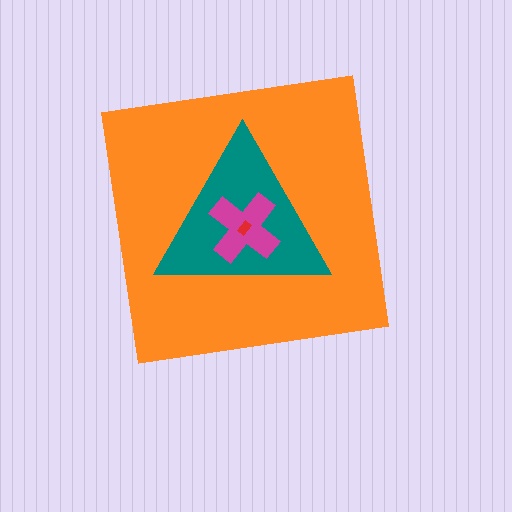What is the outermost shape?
The orange square.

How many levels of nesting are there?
4.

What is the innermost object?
The red rectangle.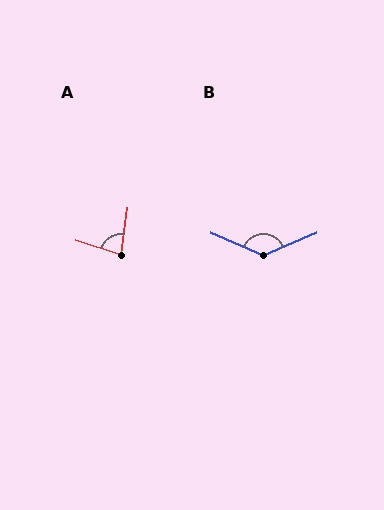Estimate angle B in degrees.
Approximately 134 degrees.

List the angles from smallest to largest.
A (79°), B (134°).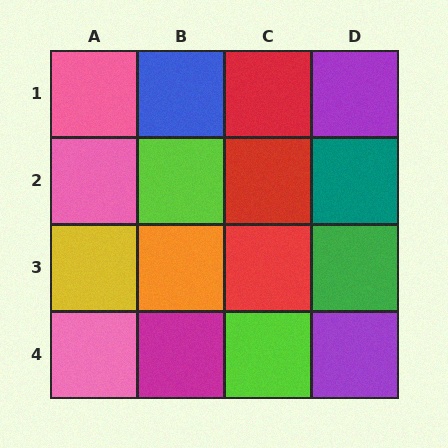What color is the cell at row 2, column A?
Pink.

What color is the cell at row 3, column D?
Green.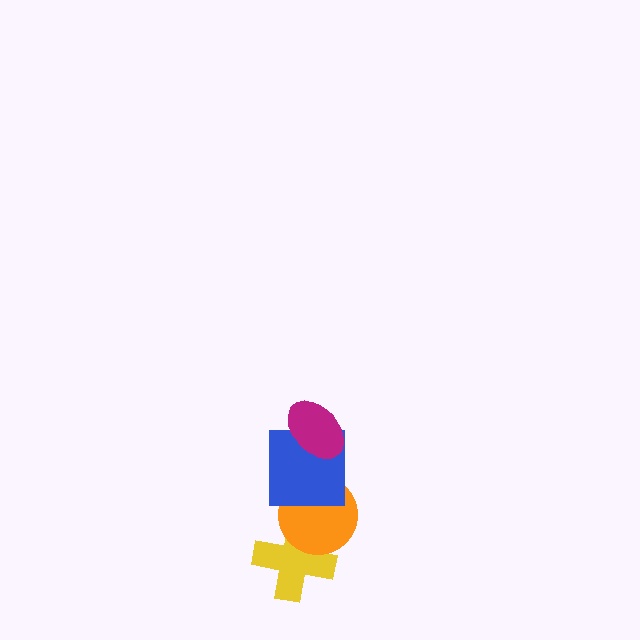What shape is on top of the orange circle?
The blue square is on top of the orange circle.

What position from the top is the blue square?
The blue square is 2nd from the top.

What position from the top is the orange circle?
The orange circle is 3rd from the top.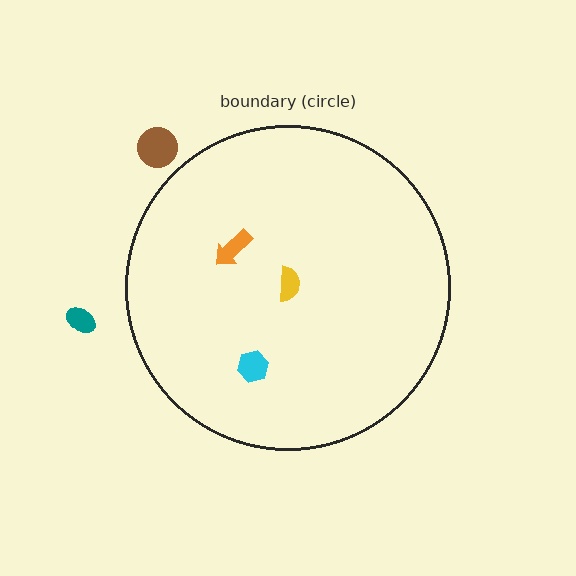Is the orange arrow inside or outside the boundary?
Inside.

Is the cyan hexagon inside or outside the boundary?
Inside.